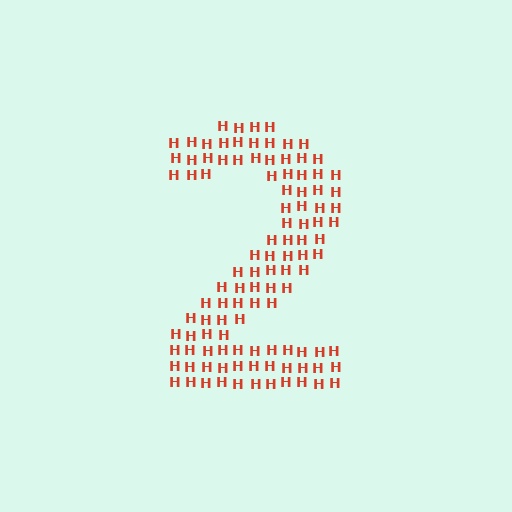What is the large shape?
The large shape is the digit 2.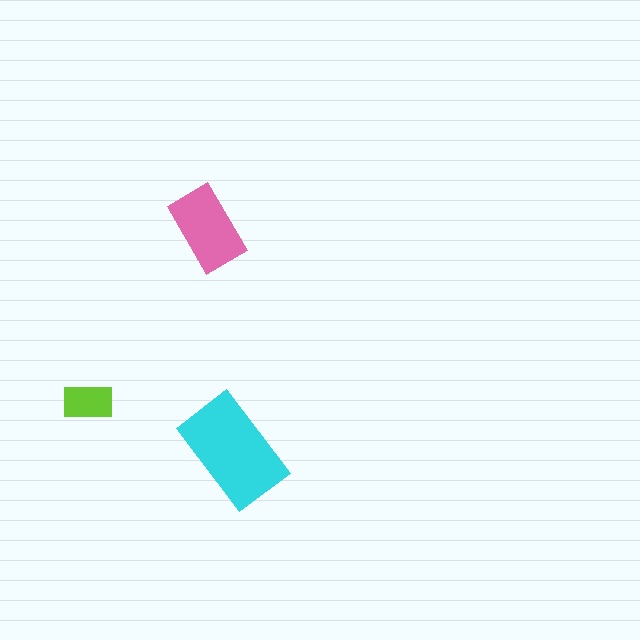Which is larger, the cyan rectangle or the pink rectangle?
The cyan one.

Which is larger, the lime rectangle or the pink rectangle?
The pink one.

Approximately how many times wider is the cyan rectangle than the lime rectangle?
About 2 times wider.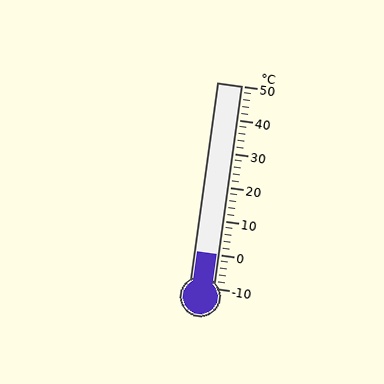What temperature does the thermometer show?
The thermometer shows approximately 0°C.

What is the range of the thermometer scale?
The thermometer scale ranges from -10°C to 50°C.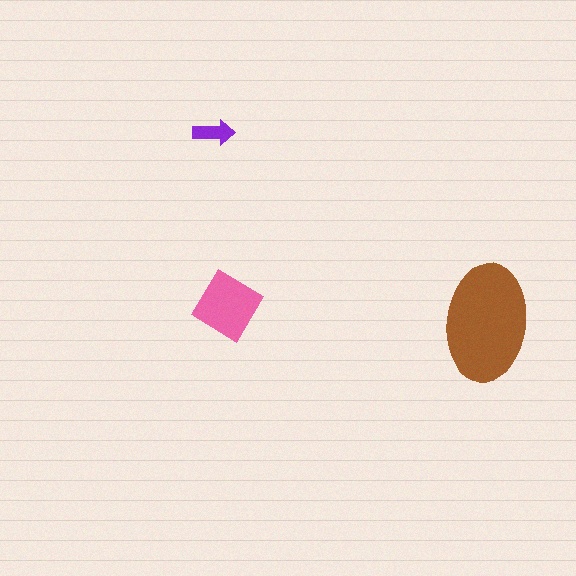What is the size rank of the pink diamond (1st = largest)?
2nd.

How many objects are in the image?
There are 3 objects in the image.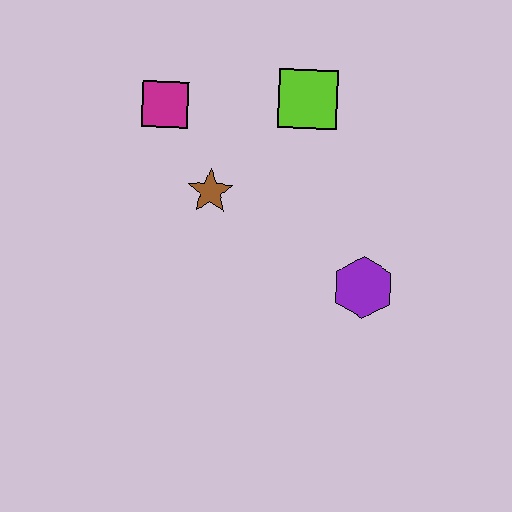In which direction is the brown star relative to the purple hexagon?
The brown star is to the left of the purple hexagon.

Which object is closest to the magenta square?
The brown star is closest to the magenta square.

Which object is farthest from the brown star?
The purple hexagon is farthest from the brown star.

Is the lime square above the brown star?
Yes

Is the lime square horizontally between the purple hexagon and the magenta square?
Yes